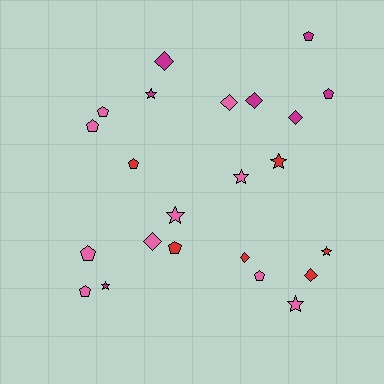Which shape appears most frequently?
Pentagon, with 9 objects.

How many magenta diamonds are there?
There are 3 magenta diamonds.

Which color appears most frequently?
Pink, with 10 objects.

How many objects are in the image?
There are 23 objects.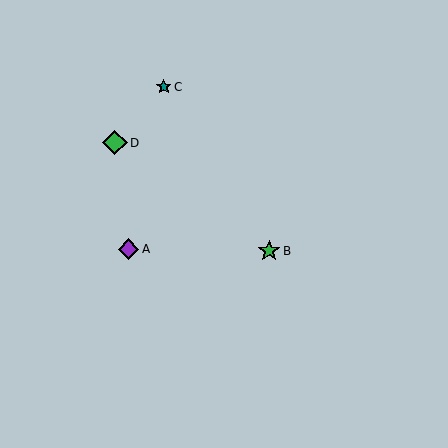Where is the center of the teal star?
The center of the teal star is at (164, 87).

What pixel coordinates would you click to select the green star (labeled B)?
Click at (269, 251) to select the green star B.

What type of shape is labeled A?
Shape A is a purple diamond.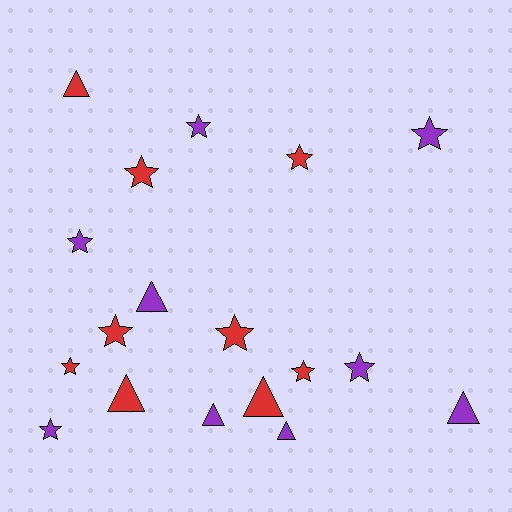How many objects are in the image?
There are 18 objects.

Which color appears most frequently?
Red, with 9 objects.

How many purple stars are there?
There are 5 purple stars.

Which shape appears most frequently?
Star, with 11 objects.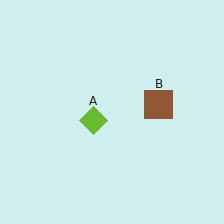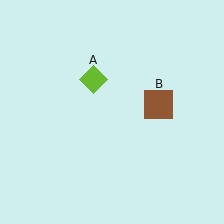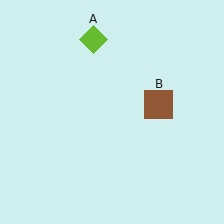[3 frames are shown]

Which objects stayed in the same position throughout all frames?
Brown square (object B) remained stationary.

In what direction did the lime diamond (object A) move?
The lime diamond (object A) moved up.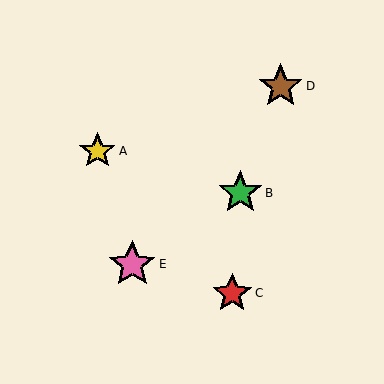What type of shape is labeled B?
Shape B is a green star.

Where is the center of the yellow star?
The center of the yellow star is at (97, 151).